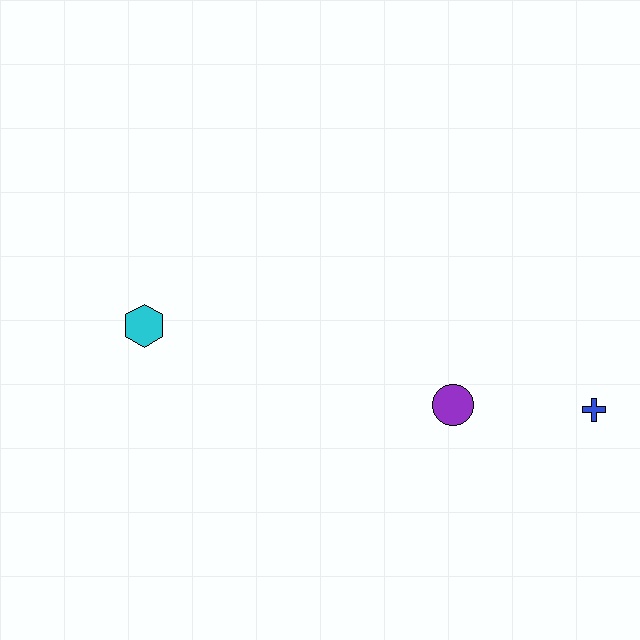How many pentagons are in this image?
There are no pentagons.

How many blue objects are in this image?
There is 1 blue object.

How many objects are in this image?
There are 3 objects.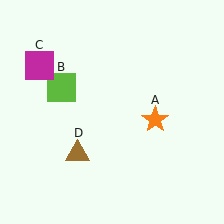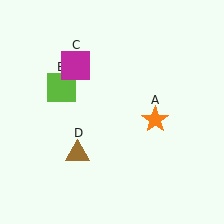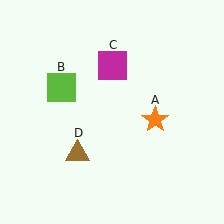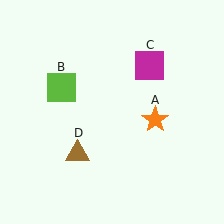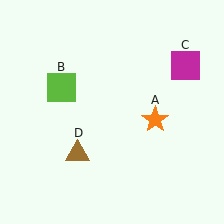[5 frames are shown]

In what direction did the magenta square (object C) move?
The magenta square (object C) moved right.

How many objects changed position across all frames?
1 object changed position: magenta square (object C).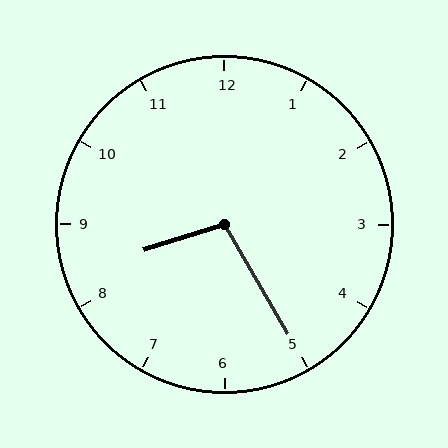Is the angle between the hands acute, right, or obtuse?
It is obtuse.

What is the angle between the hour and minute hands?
Approximately 102 degrees.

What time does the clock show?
8:25.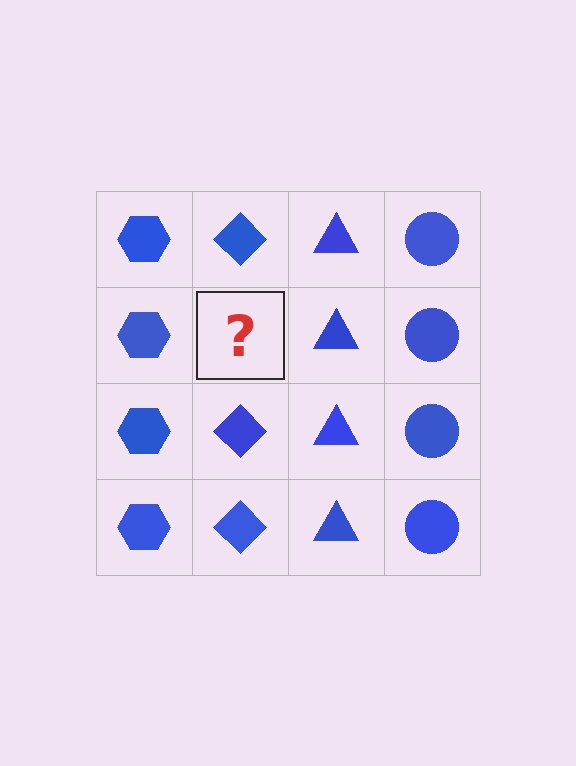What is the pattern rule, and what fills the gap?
The rule is that each column has a consistent shape. The gap should be filled with a blue diamond.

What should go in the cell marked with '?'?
The missing cell should contain a blue diamond.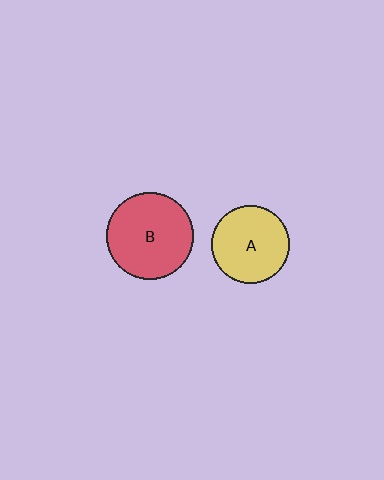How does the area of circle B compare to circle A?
Approximately 1.2 times.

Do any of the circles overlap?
No, none of the circles overlap.